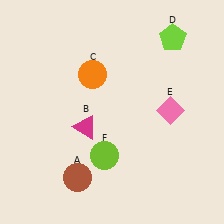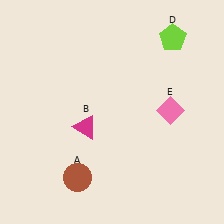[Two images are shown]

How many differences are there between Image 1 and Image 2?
There are 2 differences between the two images.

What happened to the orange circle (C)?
The orange circle (C) was removed in Image 2. It was in the top-left area of Image 1.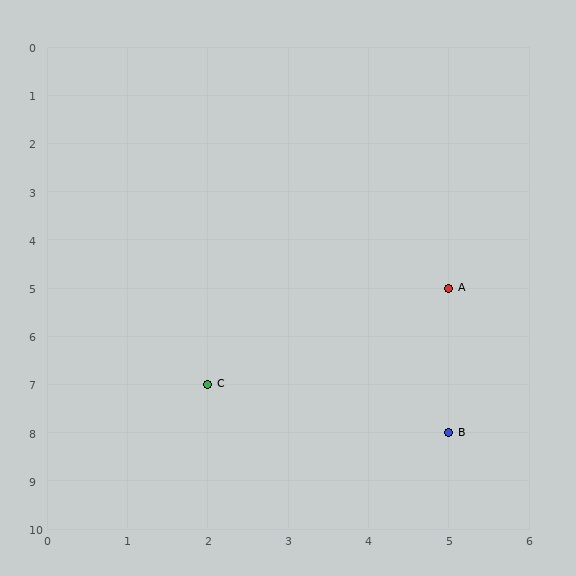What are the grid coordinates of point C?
Point C is at grid coordinates (2, 7).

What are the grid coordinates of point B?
Point B is at grid coordinates (5, 8).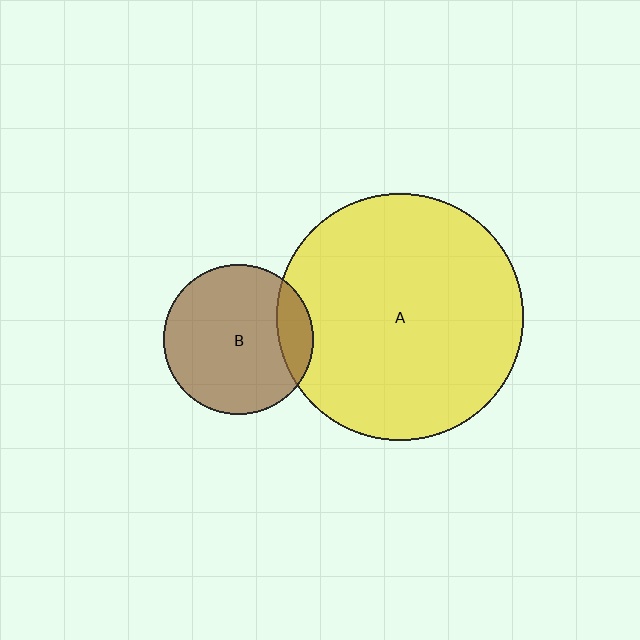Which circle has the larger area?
Circle A (yellow).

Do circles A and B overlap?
Yes.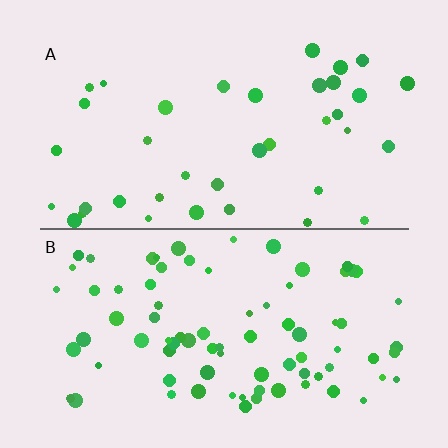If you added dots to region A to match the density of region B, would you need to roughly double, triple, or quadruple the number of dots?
Approximately double.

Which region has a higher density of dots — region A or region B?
B (the bottom).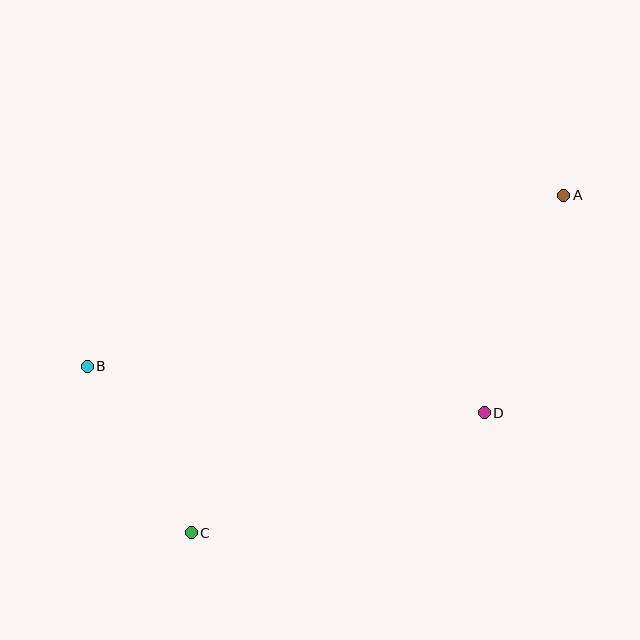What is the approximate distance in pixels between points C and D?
The distance between C and D is approximately 316 pixels.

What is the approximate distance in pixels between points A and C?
The distance between A and C is approximately 503 pixels.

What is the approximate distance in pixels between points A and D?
The distance between A and D is approximately 232 pixels.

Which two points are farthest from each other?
Points A and B are farthest from each other.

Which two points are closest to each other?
Points B and C are closest to each other.